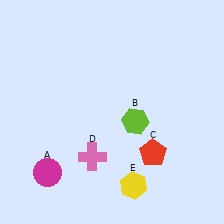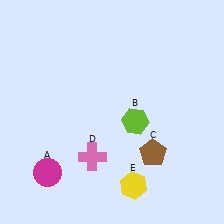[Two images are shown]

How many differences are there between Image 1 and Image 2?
There is 1 difference between the two images.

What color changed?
The pentagon (C) changed from red in Image 1 to brown in Image 2.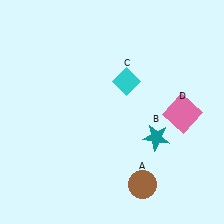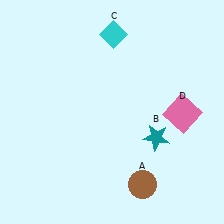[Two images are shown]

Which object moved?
The cyan diamond (C) moved up.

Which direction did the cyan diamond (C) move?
The cyan diamond (C) moved up.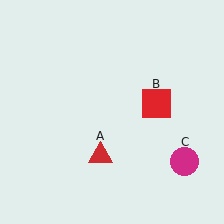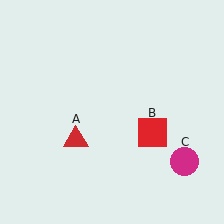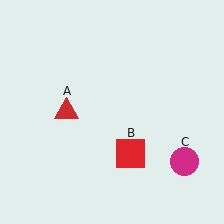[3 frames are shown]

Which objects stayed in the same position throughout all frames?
Magenta circle (object C) remained stationary.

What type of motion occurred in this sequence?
The red triangle (object A), red square (object B) rotated clockwise around the center of the scene.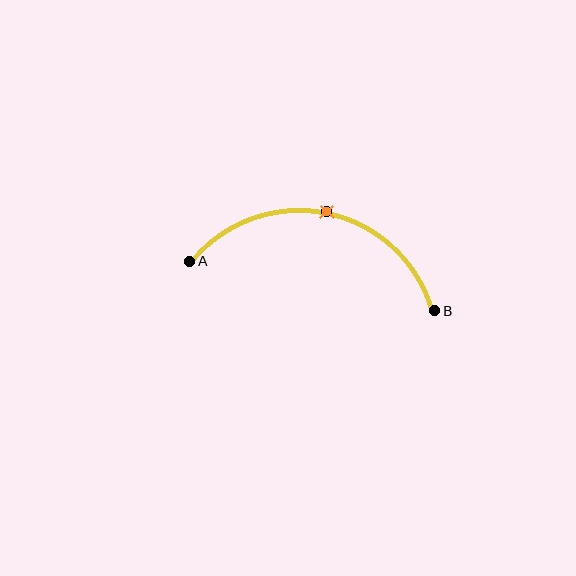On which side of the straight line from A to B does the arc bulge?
The arc bulges above the straight line connecting A and B.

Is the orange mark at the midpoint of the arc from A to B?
Yes. The orange mark lies on the arc at equal arc-length from both A and B — it is the arc midpoint.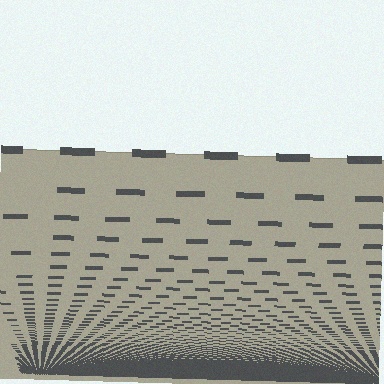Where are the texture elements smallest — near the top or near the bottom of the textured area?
Near the bottom.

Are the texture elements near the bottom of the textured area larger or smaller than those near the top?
Smaller. The gradient is inverted — elements near the bottom are smaller and denser.